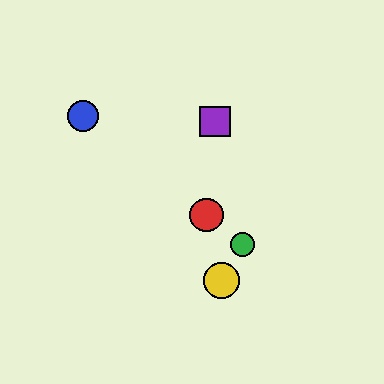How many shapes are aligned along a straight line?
3 shapes (the red circle, the blue circle, the green circle) are aligned along a straight line.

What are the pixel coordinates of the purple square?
The purple square is at (215, 121).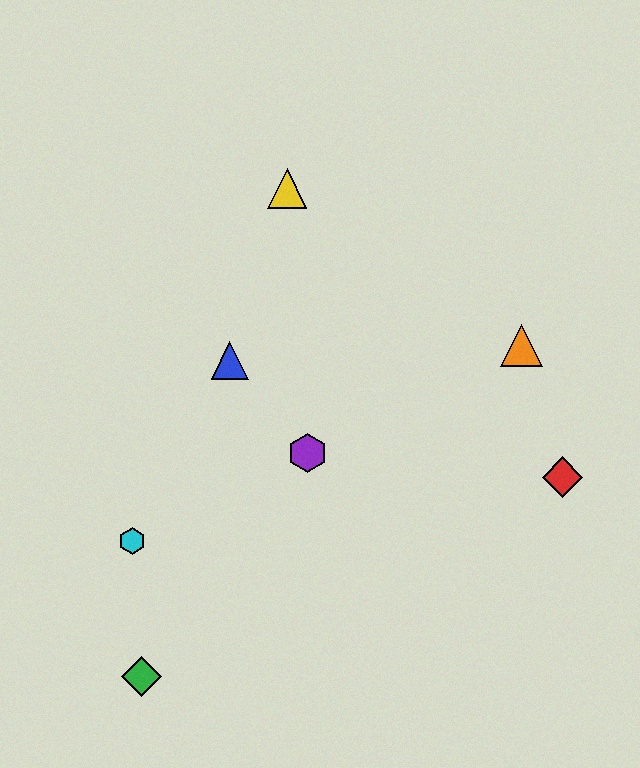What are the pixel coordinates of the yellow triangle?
The yellow triangle is at (287, 189).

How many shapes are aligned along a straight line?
3 shapes (the purple hexagon, the orange triangle, the cyan hexagon) are aligned along a straight line.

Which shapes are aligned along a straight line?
The purple hexagon, the orange triangle, the cyan hexagon are aligned along a straight line.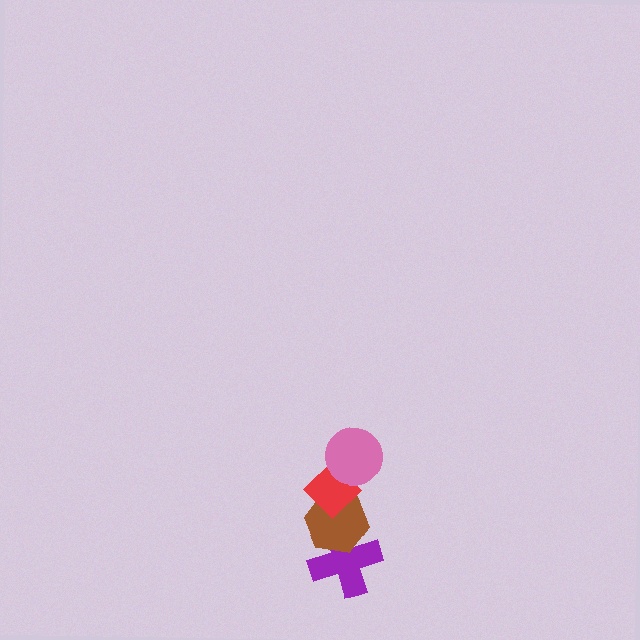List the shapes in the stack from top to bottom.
From top to bottom: the pink circle, the red diamond, the brown hexagon, the purple cross.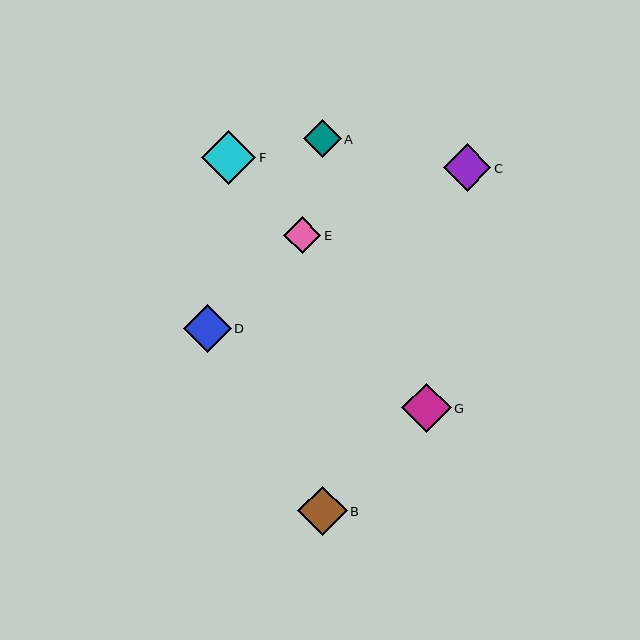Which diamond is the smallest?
Diamond E is the smallest with a size of approximately 38 pixels.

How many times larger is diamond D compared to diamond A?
Diamond D is approximately 1.2 times the size of diamond A.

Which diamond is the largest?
Diamond F is the largest with a size of approximately 54 pixels.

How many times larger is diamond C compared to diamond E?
Diamond C is approximately 1.3 times the size of diamond E.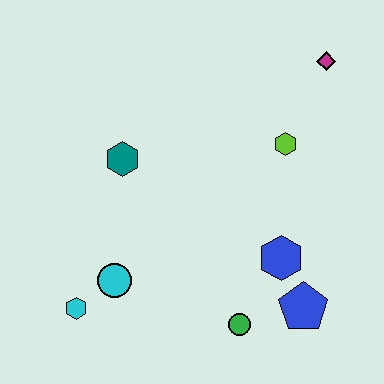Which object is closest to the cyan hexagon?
The cyan circle is closest to the cyan hexagon.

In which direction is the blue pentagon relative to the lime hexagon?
The blue pentagon is below the lime hexagon.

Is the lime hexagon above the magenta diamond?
No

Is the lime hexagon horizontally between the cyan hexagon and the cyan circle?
No